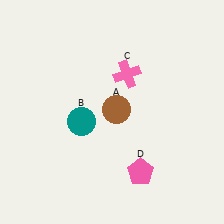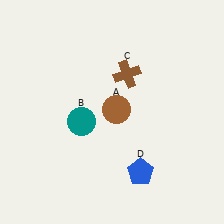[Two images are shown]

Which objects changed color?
C changed from pink to brown. D changed from pink to blue.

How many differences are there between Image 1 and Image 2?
There are 2 differences between the two images.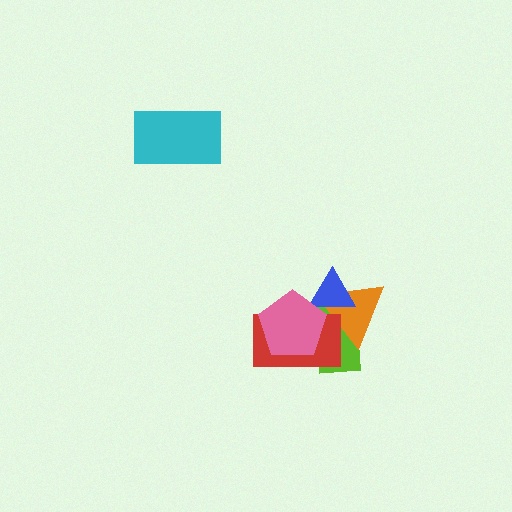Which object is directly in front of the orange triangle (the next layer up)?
The blue triangle is directly in front of the orange triangle.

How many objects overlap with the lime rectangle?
4 objects overlap with the lime rectangle.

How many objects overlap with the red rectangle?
4 objects overlap with the red rectangle.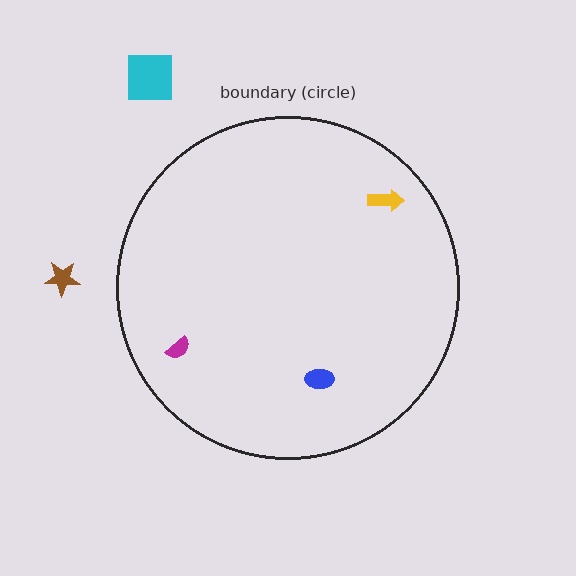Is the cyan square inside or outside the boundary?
Outside.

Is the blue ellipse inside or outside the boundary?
Inside.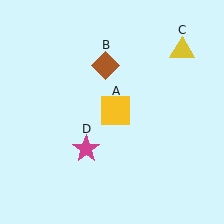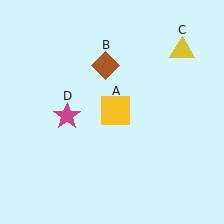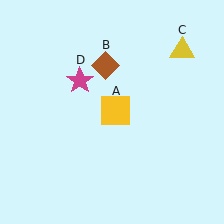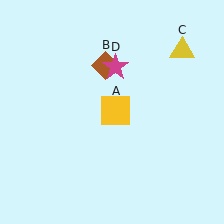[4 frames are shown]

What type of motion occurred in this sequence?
The magenta star (object D) rotated clockwise around the center of the scene.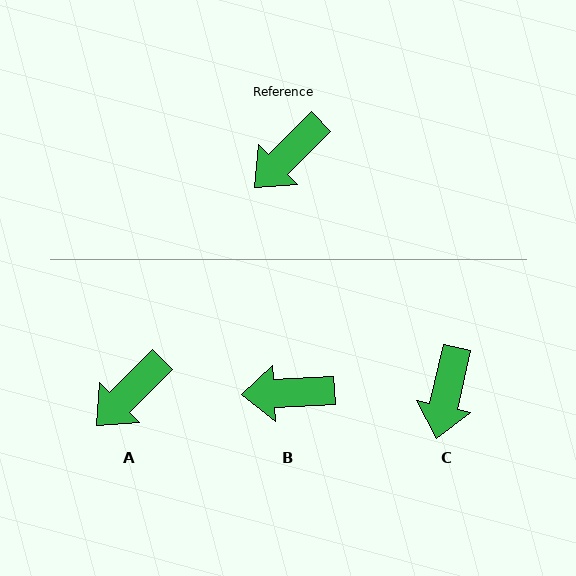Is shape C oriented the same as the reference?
No, it is off by about 33 degrees.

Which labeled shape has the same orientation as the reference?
A.